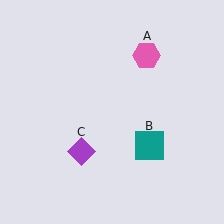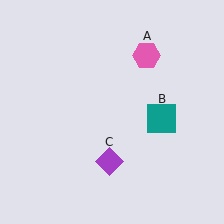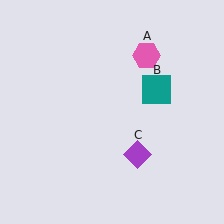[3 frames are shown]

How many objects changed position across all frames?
2 objects changed position: teal square (object B), purple diamond (object C).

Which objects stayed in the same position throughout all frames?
Pink hexagon (object A) remained stationary.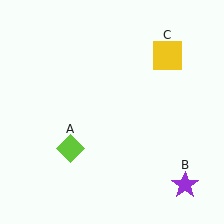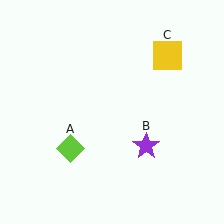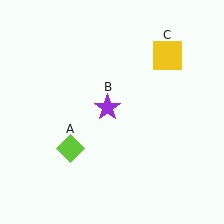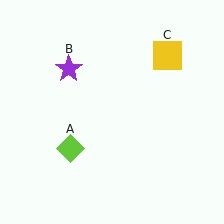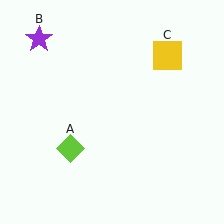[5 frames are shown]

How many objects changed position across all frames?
1 object changed position: purple star (object B).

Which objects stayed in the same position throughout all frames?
Lime diamond (object A) and yellow square (object C) remained stationary.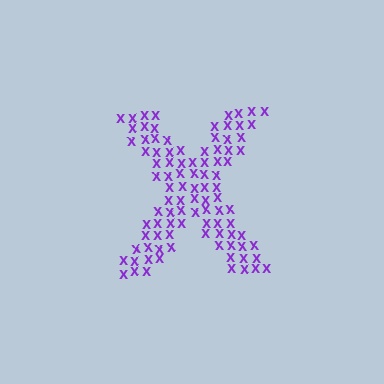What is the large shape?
The large shape is the letter X.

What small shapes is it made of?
It is made of small letter X's.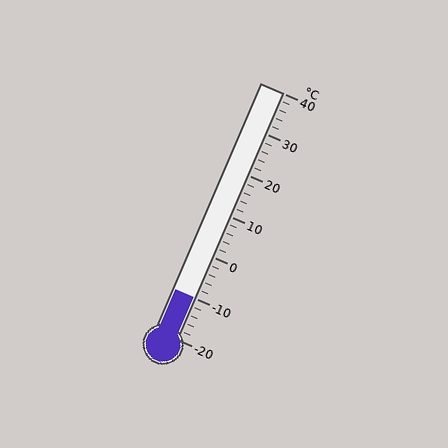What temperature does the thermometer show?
The thermometer shows approximately -10°C.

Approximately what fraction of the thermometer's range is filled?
The thermometer is filled to approximately 15% of its range.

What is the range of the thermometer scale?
The thermometer scale ranges from -20°C to 40°C.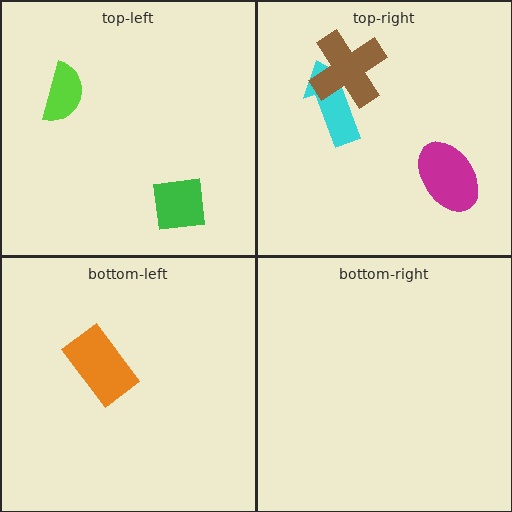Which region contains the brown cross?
The top-right region.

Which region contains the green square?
The top-left region.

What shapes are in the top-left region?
The lime semicircle, the green square.